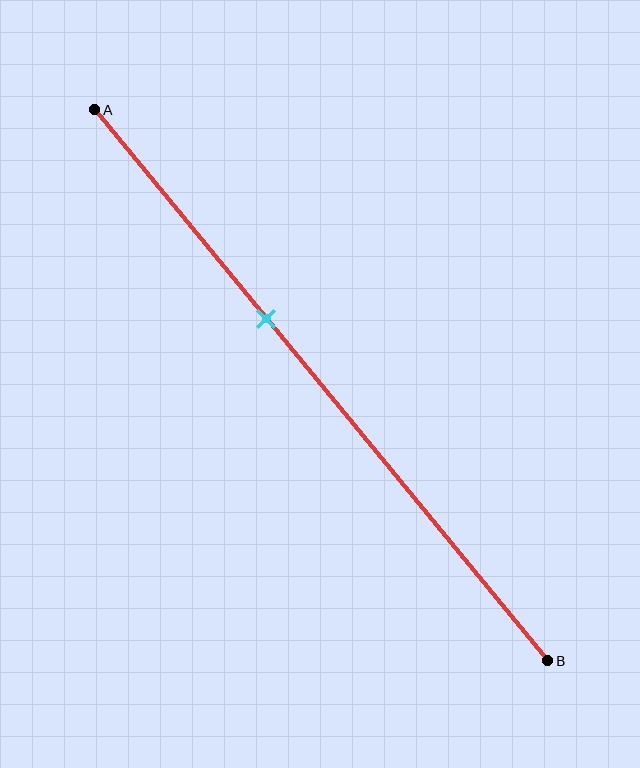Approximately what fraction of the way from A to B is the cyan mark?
The cyan mark is approximately 40% of the way from A to B.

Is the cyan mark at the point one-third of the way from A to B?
No, the mark is at about 40% from A, not at the 33% one-third point.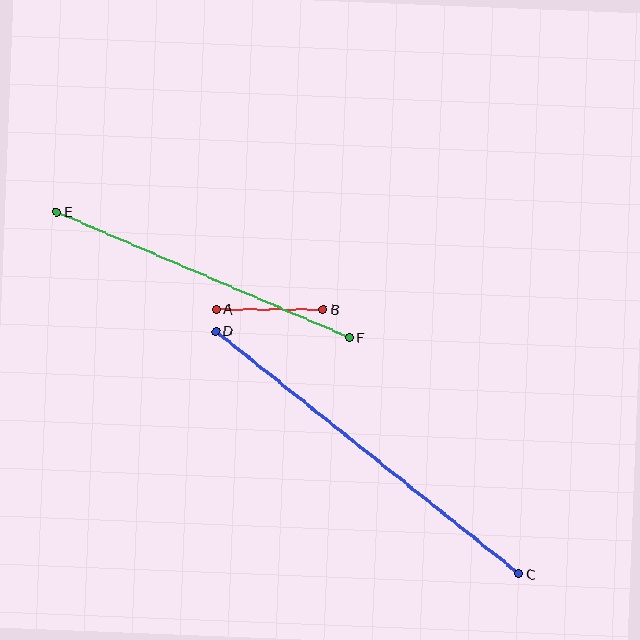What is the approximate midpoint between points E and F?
The midpoint is at approximately (203, 275) pixels.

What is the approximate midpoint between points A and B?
The midpoint is at approximately (270, 309) pixels.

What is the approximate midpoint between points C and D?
The midpoint is at approximately (367, 453) pixels.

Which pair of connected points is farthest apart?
Points C and D are farthest apart.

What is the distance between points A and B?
The distance is approximately 106 pixels.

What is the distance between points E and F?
The distance is approximately 318 pixels.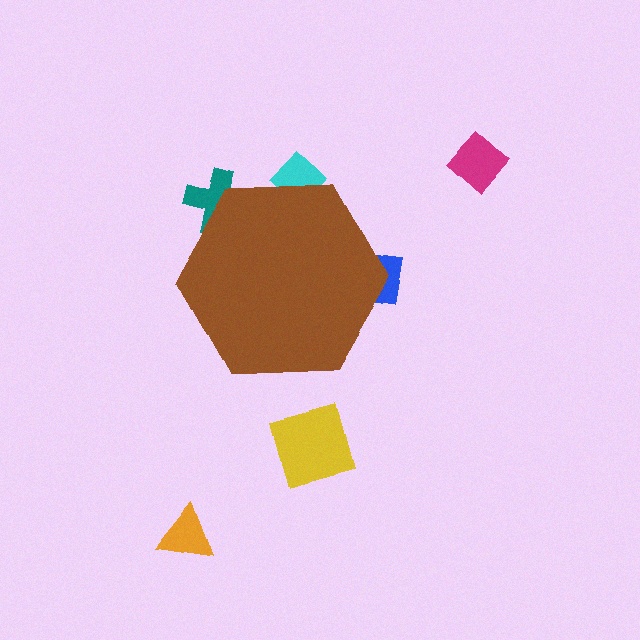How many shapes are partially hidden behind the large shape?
3 shapes are partially hidden.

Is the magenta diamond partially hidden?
No, the magenta diamond is fully visible.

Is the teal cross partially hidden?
Yes, the teal cross is partially hidden behind the brown hexagon.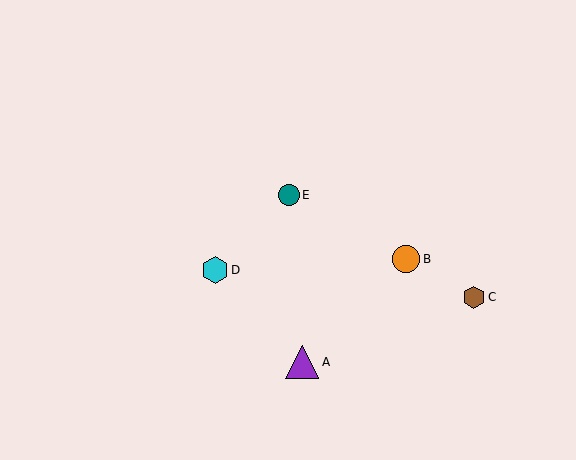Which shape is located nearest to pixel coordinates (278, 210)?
The teal circle (labeled E) at (289, 195) is nearest to that location.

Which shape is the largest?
The purple triangle (labeled A) is the largest.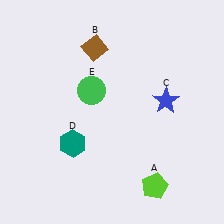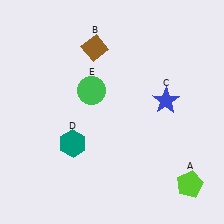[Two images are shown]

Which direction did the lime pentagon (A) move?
The lime pentagon (A) moved right.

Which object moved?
The lime pentagon (A) moved right.